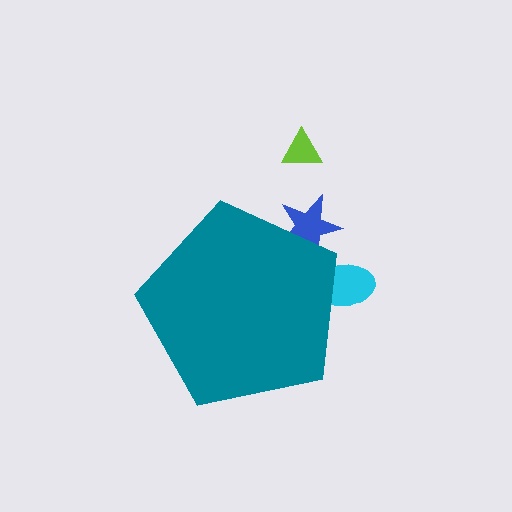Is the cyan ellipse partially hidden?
Yes, the cyan ellipse is partially hidden behind the teal pentagon.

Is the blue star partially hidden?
Yes, the blue star is partially hidden behind the teal pentagon.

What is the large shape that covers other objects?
A teal pentagon.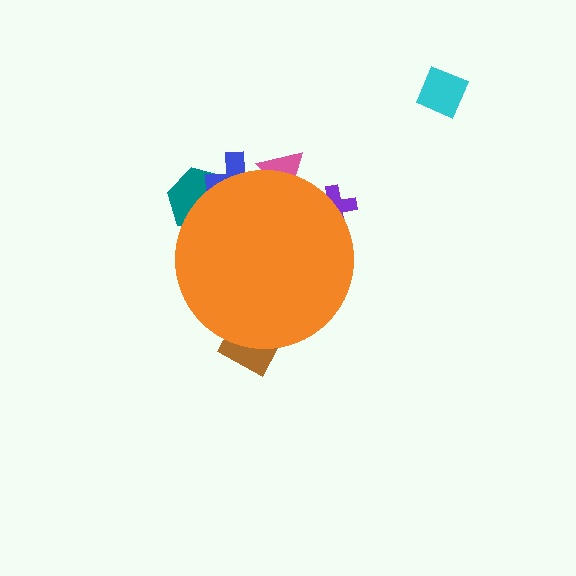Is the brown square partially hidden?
Yes, the brown square is partially hidden behind the orange circle.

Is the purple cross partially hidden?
Yes, the purple cross is partially hidden behind the orange circle.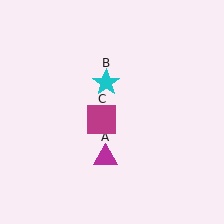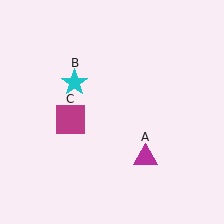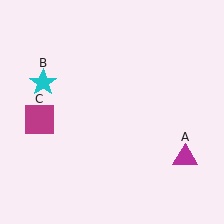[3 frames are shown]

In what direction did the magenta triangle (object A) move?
The magenta triangle (object A) moved right.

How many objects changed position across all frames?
3 objects changed position: magenta triangle (object A), cyan star (object B), magenta square (object C).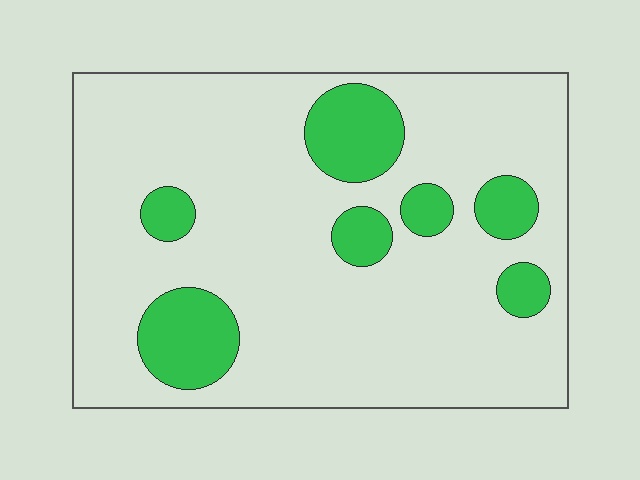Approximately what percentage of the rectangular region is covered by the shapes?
Approximately 20%.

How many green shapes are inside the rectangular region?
7.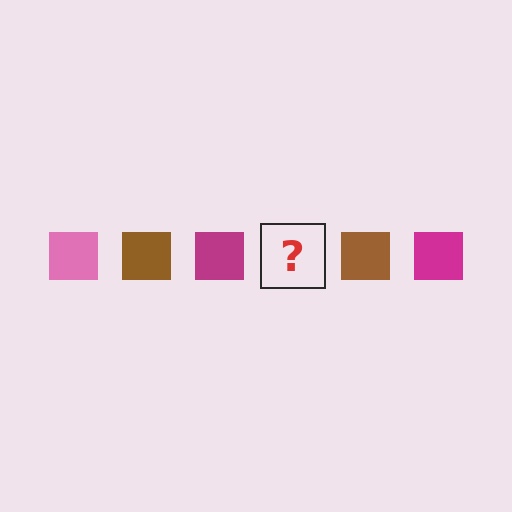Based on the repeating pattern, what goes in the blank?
The blank should be a pink square.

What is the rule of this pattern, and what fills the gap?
The rule is that the pattern cycles through pink, brown, magenta squares. The gap should be filled with a pink square.